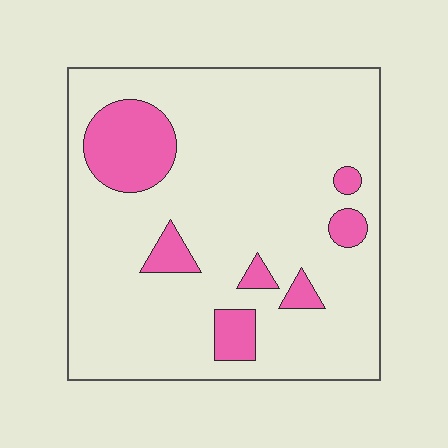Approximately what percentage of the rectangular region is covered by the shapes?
Approximately 15%.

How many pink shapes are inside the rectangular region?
7.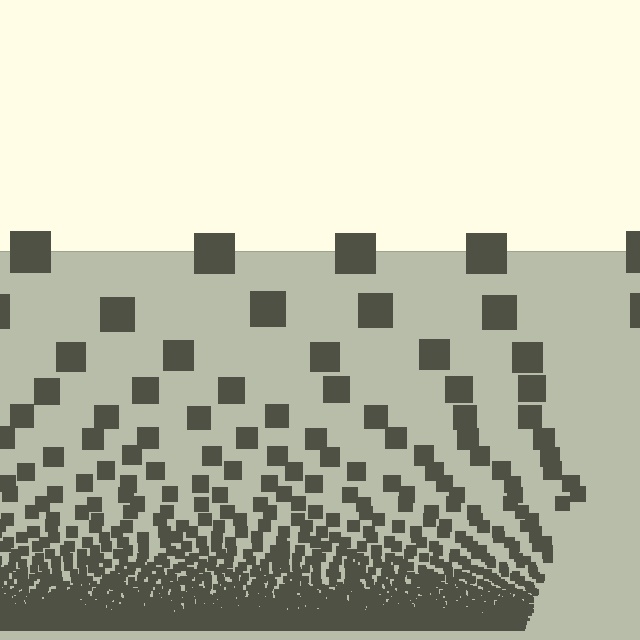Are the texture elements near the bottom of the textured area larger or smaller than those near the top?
Smaller. The gradient is inverted — elements near the bottom are smaller and denser.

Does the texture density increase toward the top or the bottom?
Density increases toward the bottom.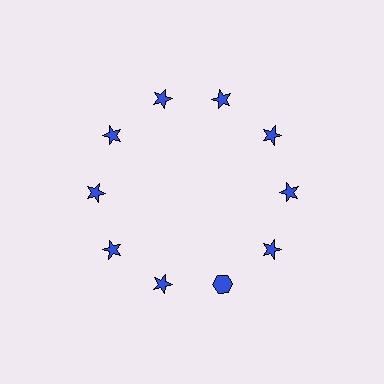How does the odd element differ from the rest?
It has a different shape: hexagon instead of star.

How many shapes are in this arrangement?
There are 10 shapes arranged in a ring pattern.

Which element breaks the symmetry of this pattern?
The blue hexagon at roughly the 5 o'clock position breaks the symmetry. All other shapes are blue stars.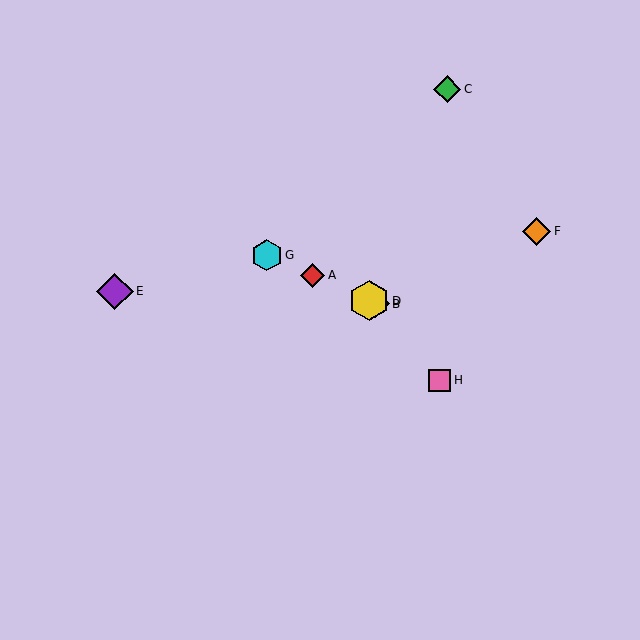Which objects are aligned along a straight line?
Objects A, B, D, G are aligned along a straight line.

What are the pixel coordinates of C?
Object C is at (447, 89).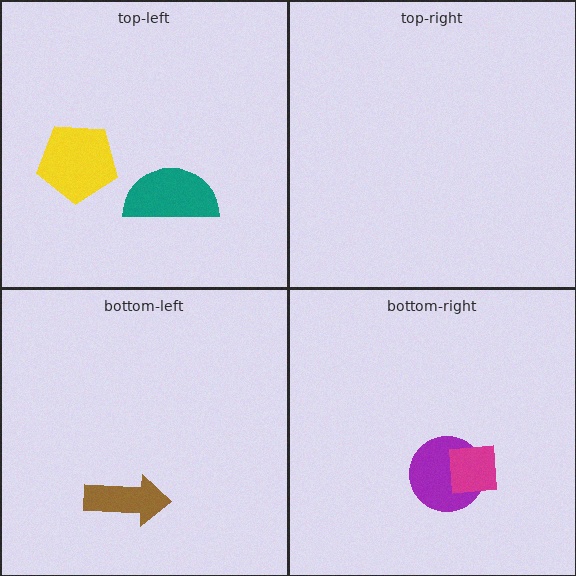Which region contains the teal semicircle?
The top-left region.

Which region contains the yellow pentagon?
The top-left region.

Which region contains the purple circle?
The bottom-right region.